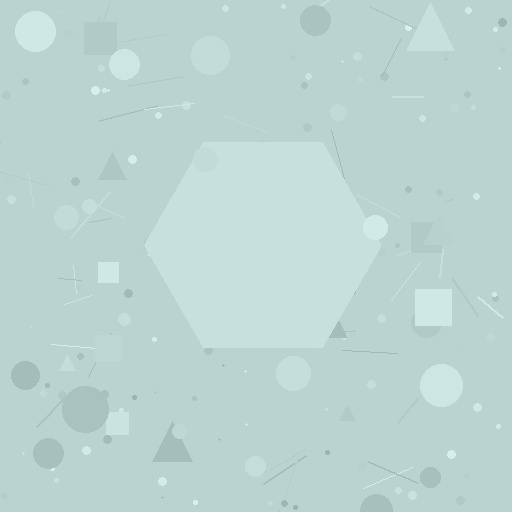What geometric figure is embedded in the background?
A hexagon is embedded in the background.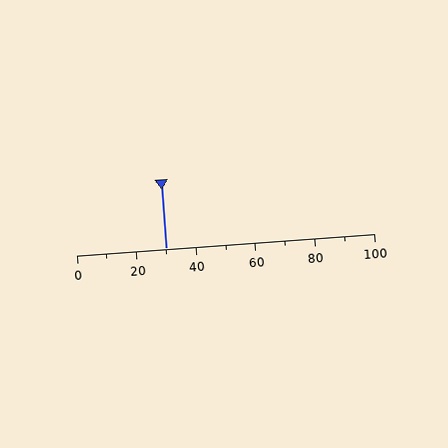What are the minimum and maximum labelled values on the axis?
The axis runs from 0 to 100.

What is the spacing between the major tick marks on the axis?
The major ticks are spaced 20 apart.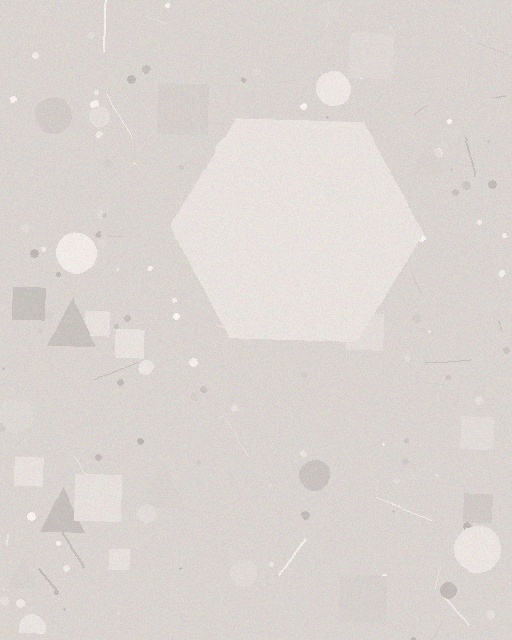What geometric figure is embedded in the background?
A hexagon is embedded in the background.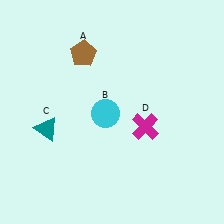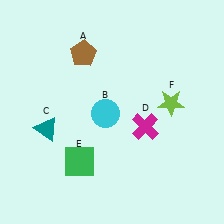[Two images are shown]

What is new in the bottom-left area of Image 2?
A green square (E) was added in the bottom-left area of Image 2.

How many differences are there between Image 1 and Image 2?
There are 2 differences between the two images.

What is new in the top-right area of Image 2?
A lime star (F) was added in the top-right area of Image 2.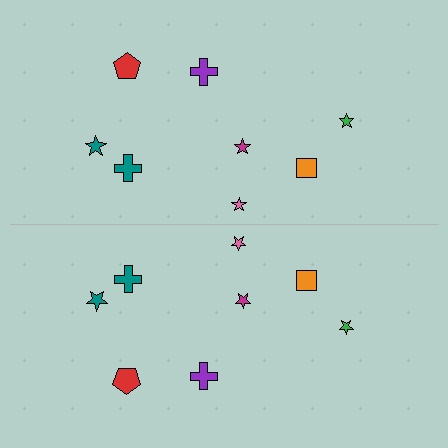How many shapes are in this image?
There are 16 shapes in this image.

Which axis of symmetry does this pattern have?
The pattern has a horizontal axis of symmetry running through the center of the image.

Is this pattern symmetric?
Yes, this pattern has bilateral (reflection) symmetry.